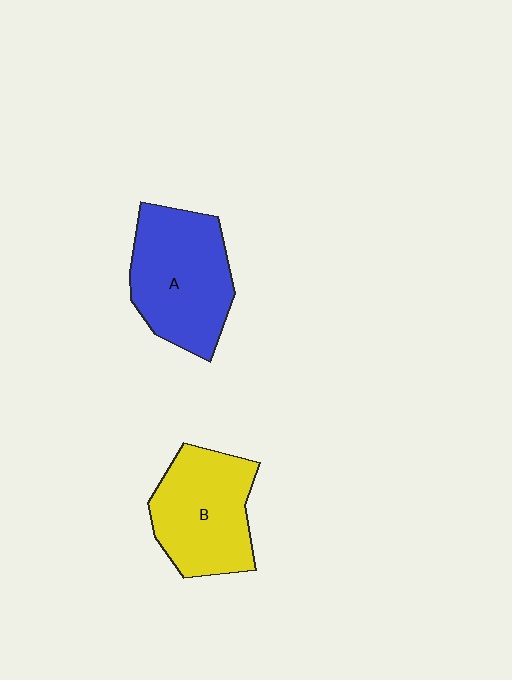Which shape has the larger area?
Shape A (blue).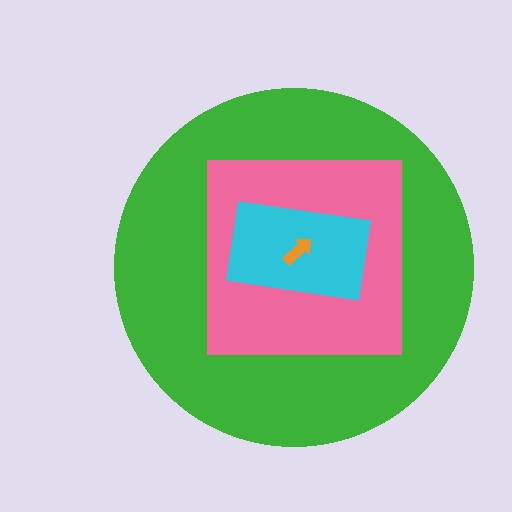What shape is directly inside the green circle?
The pink square.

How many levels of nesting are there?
4.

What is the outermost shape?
The green circle.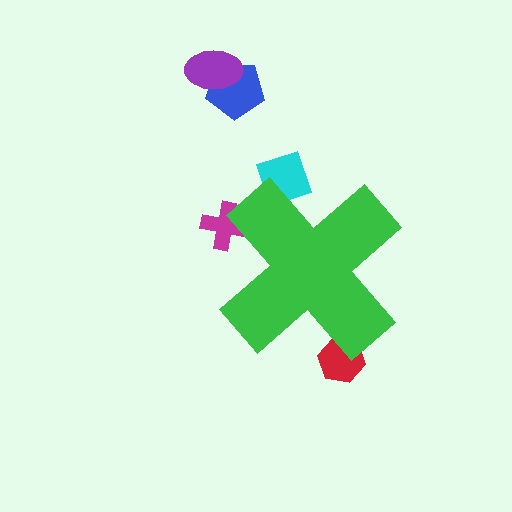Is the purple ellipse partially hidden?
No, the purple ellipse is fully visible.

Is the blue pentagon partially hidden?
No, the blue pentagon is fully visible.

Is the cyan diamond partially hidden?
Yes, the cyan diamond is partially hidden behind the green cross.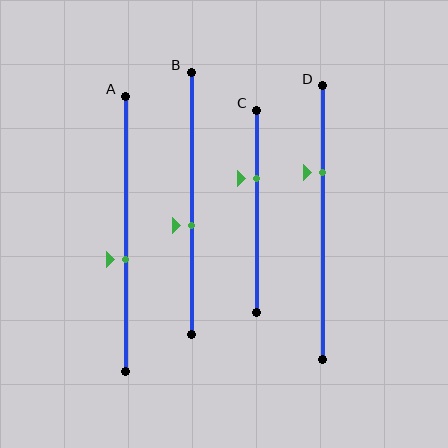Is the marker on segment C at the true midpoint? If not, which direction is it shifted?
No, the marker on segment C is shifted upward by about 16% of the segment length.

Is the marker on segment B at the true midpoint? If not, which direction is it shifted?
No, the marker on segment B is shifted downward by about 8% of the segment length.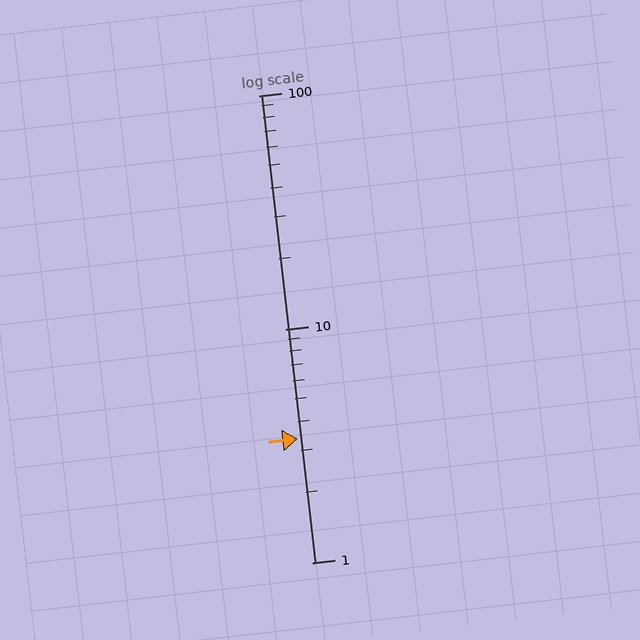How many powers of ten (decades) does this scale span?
The scale spans 2 decades, from 1 to 100.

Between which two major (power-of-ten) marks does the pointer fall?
The pointer is between 1 and 10.